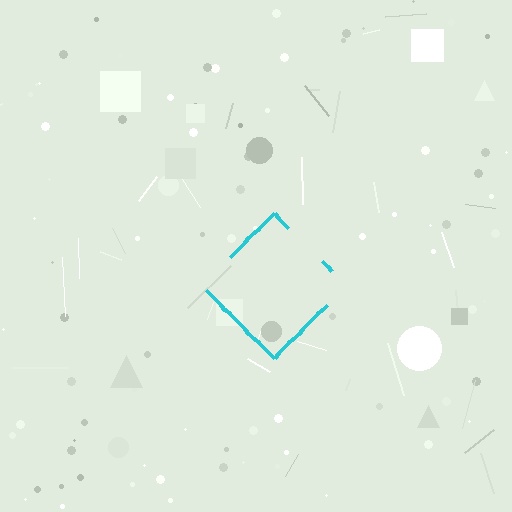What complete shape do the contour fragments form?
The contour fragments form a diamond.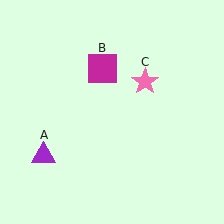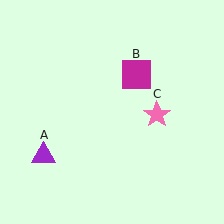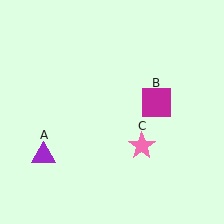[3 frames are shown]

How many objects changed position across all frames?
2 objects changed position: magenta square (object B), pink star (object C).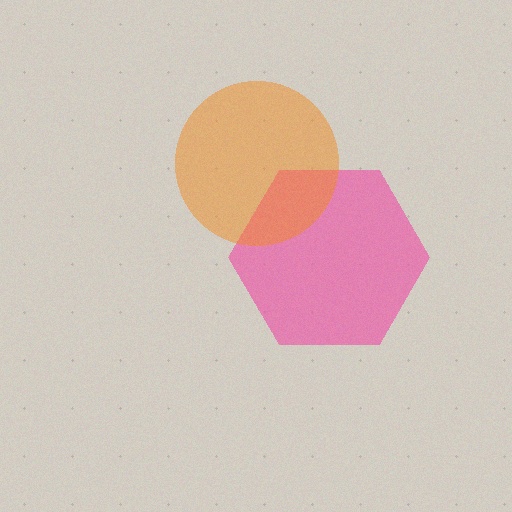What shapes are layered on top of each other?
The layered shapes are: a pink hexagon, an orange circle.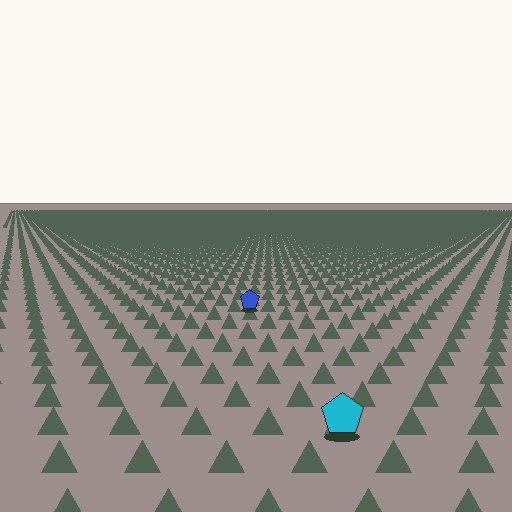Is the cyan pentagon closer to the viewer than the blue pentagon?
Yes. The cyan pentagon is closer — you can tell from the texture gradient: the ground texture is coarser near it.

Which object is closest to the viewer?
The cyan pentagon is closest. The texture marks near it are larger and more spread out.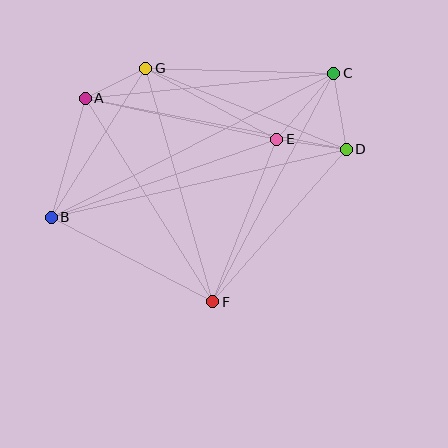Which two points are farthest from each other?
Points B and C are farthest from each other.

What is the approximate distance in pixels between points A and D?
The distance between A and D is approximately 266 pixels.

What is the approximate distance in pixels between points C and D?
The distance between C and D is approximately 77 pixels.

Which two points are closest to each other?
Points A and G are closest to each other.